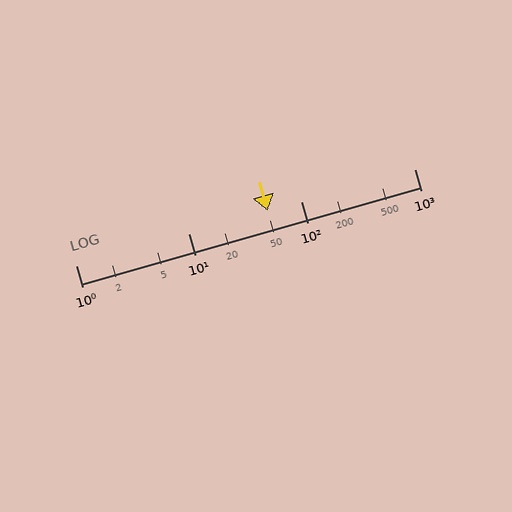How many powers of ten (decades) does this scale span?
The scale spans 3 decades, from 1 to 1000.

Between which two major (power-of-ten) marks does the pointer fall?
The pointer is between 10 and 100.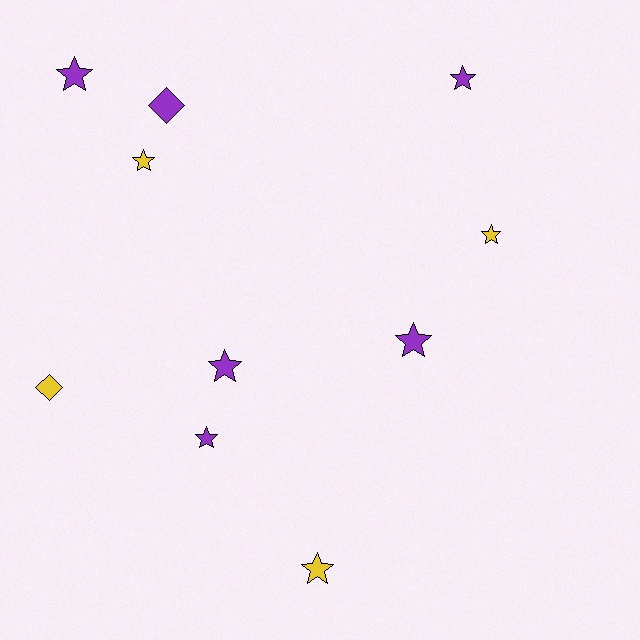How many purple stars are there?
There are 5 purple stars.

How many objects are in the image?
There are 10 objects.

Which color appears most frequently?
Purple, with 6 objects.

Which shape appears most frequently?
Star, with 8 objects.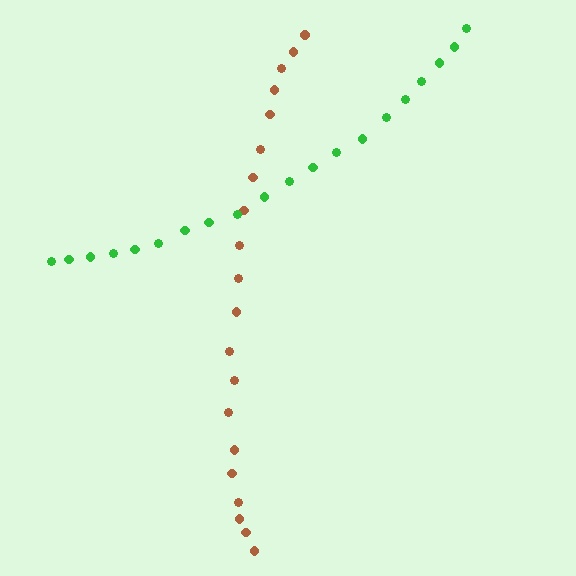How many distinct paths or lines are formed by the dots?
There are 2 distinct paths.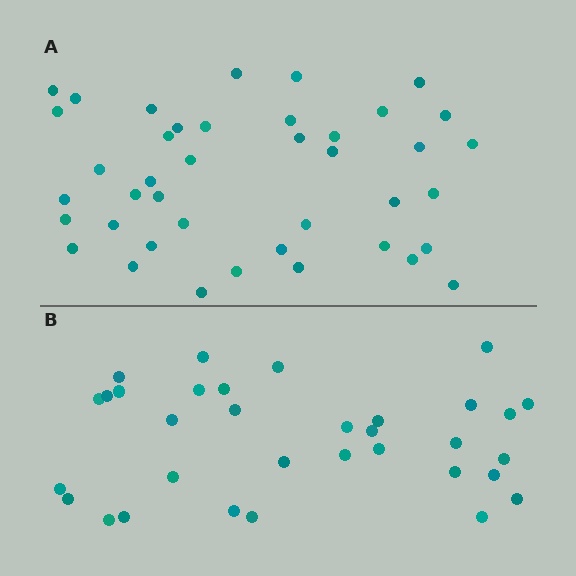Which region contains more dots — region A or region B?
Region A (the top region) has more dots.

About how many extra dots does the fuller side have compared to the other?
Region A has roughly 8 or so more dots than region B.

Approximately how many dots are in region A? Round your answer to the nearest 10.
About 40 dots. (The exact count is 41, which rounds to 40.)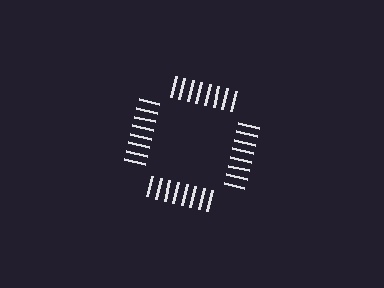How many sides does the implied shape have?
4 sides — the line-ends trace a square.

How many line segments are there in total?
32 — 8 along each of the 4 edges.